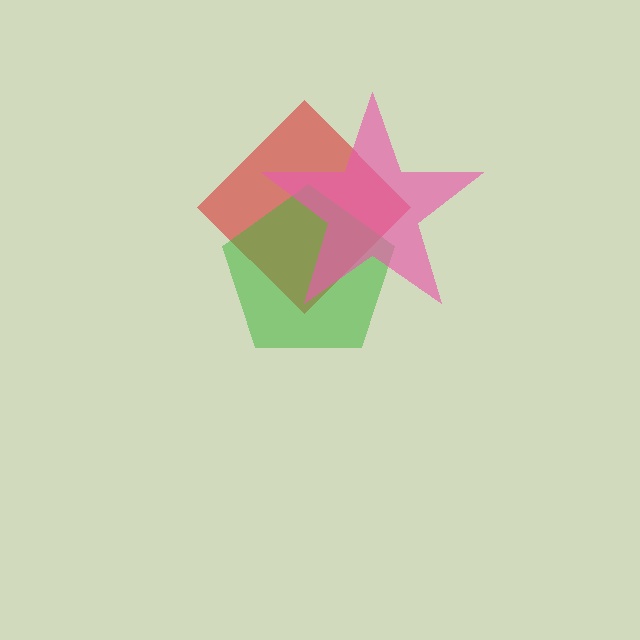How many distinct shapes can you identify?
There are 3 distinct shapes: a red diamond, a green pentagon, a pink star.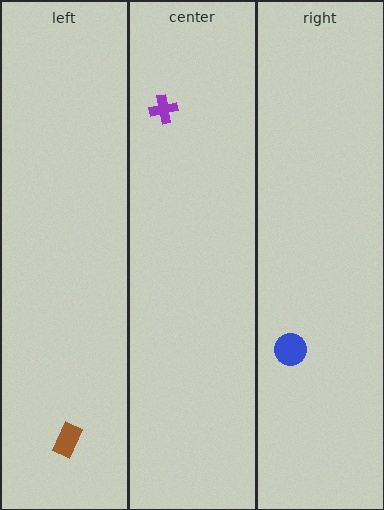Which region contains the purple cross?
The center region.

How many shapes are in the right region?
1.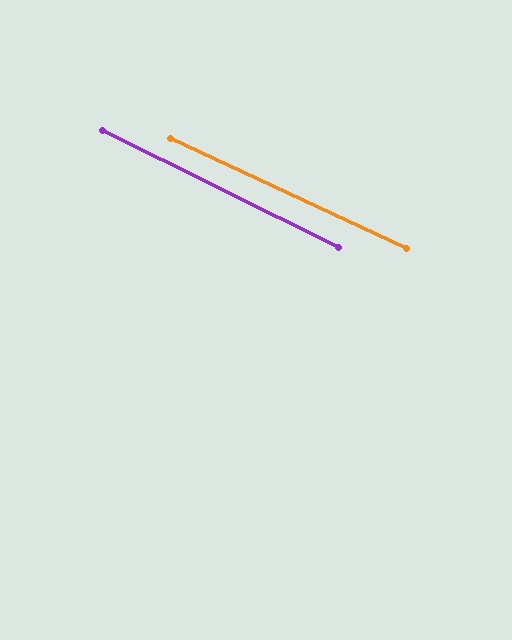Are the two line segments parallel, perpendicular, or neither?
Parallel — their directions differ by only 1.4°.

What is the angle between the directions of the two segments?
Approximately 1 degree.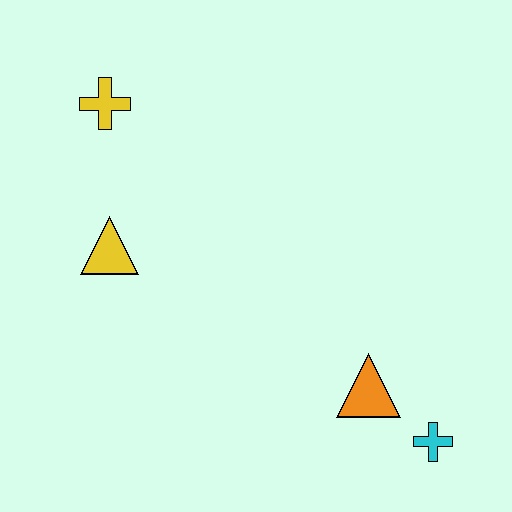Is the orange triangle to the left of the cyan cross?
Yes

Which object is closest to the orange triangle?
The cyan cross is closest to the orange triangle.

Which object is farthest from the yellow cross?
The cyan cross is farthest from the yellow cross.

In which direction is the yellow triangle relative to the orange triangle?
The yellow triangle is to the left of the orange triangle.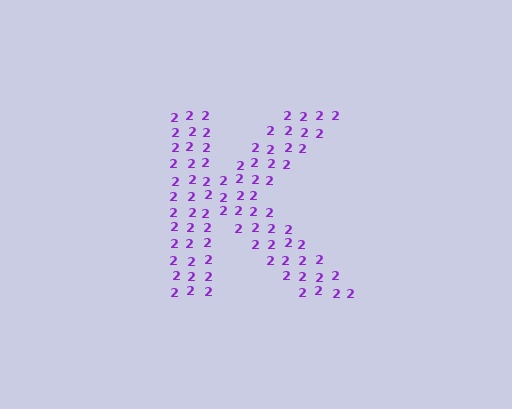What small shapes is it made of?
It is made of small digit 2's.